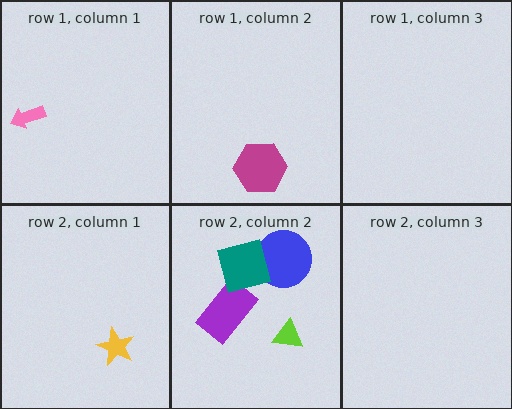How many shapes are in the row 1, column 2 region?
1.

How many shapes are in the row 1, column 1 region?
1.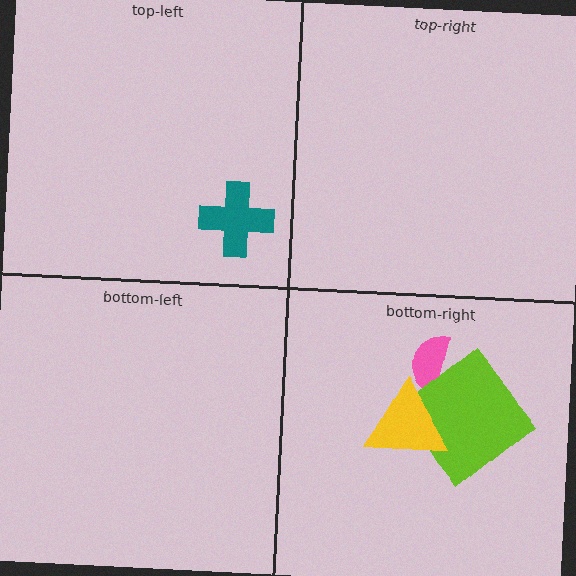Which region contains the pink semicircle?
The bottom-right region.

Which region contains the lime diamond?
The bottom-right region.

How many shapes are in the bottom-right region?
3.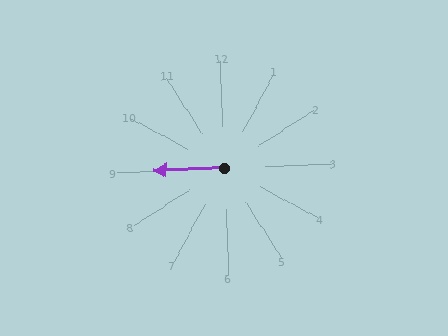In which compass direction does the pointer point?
West.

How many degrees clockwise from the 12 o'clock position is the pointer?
Approximately 271 degrees.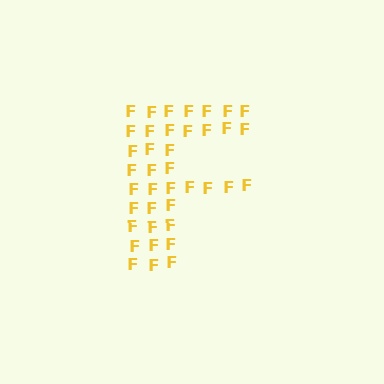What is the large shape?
The large shape is the letter F.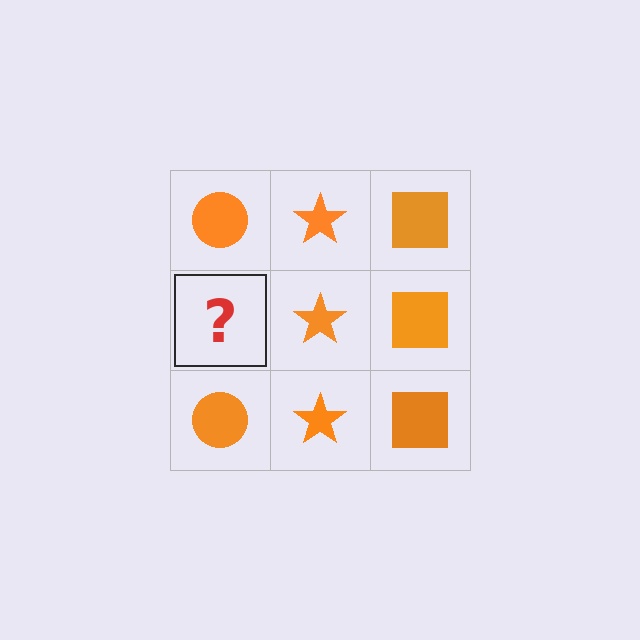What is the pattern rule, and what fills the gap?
The rule is that each column has a consistent shape. The gap should be filled with an orange circle.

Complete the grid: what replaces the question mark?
The question mark should be replaced with an orange circle.